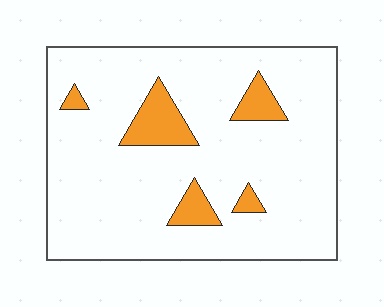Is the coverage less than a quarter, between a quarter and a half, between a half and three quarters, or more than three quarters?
Less than a quarter.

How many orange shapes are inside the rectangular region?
5.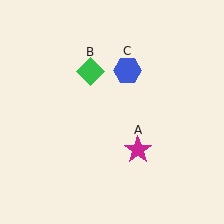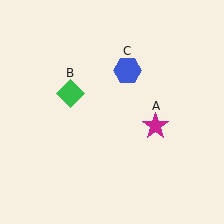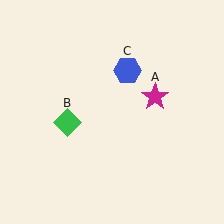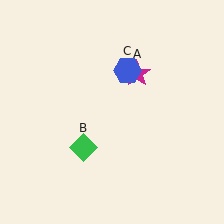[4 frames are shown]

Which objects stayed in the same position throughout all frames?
Blue hexagon (object C) remained stationary.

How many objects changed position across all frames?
2 objects changed position: magenta star (object A), green diamond (object B).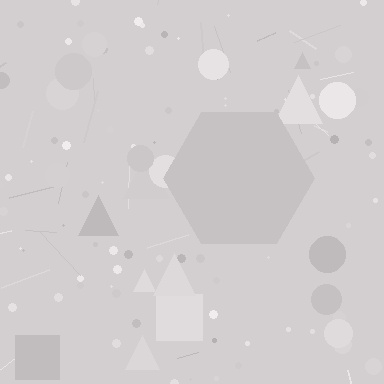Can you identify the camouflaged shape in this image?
The camouflaged shape is a hexagon.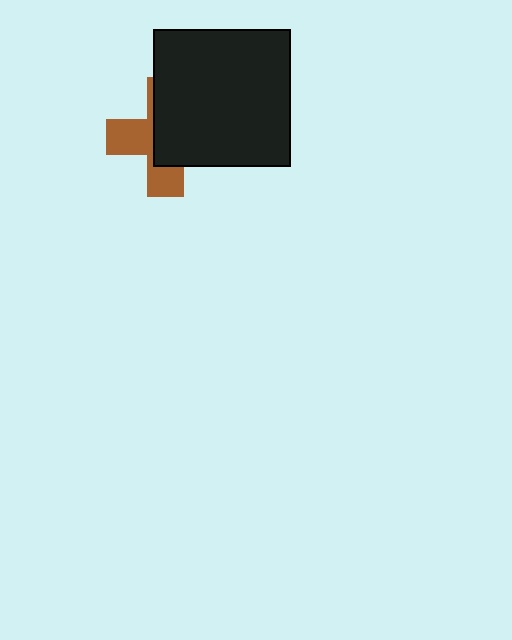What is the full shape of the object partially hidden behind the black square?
The partially hidden object is a brown cross.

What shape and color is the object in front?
The object in front is a black square.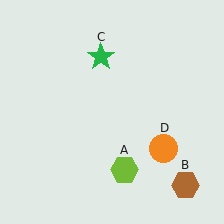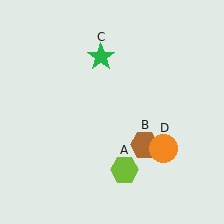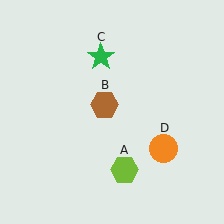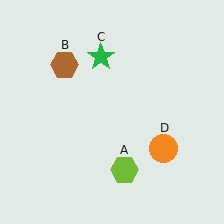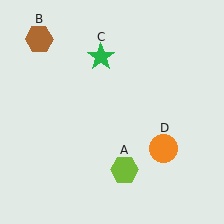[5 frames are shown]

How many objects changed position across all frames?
1 object changed position: brown hexagon (object B).